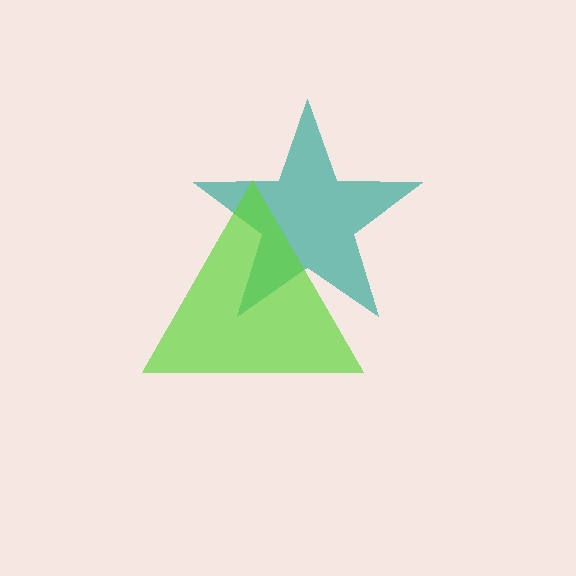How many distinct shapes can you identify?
There are 2 distinct shapes: a teal star, a lime triangle.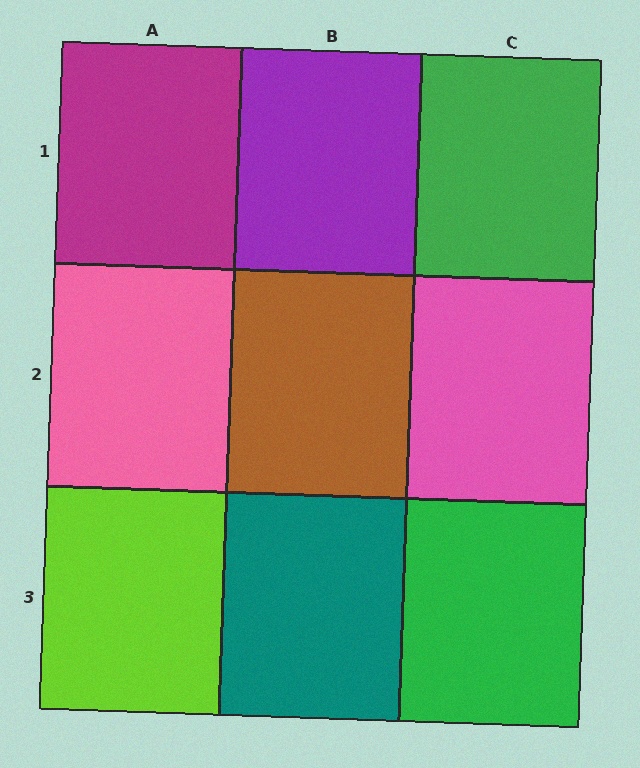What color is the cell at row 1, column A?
Magenta.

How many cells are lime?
1 cell is lime.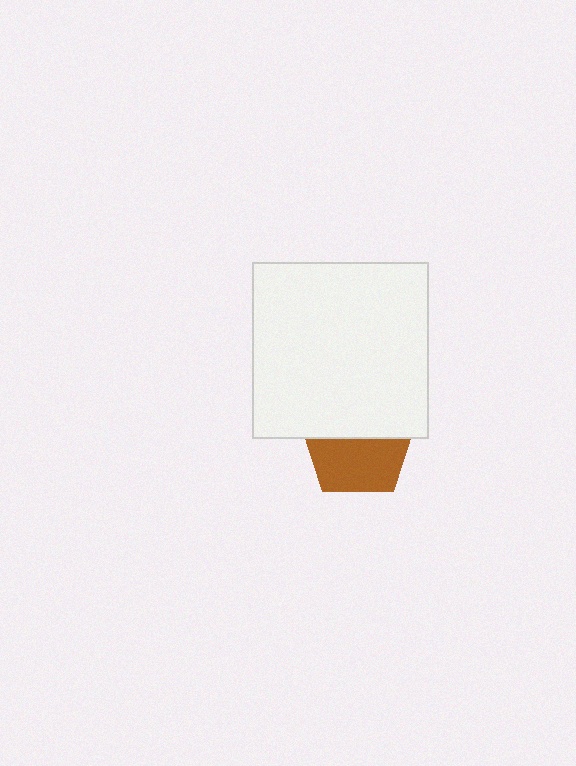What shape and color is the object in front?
The object in front is a white square.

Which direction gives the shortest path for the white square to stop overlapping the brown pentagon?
Moving up gives the shortest separation.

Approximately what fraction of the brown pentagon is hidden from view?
Roughly 48% of the brown pentagon is hidden behind the white square.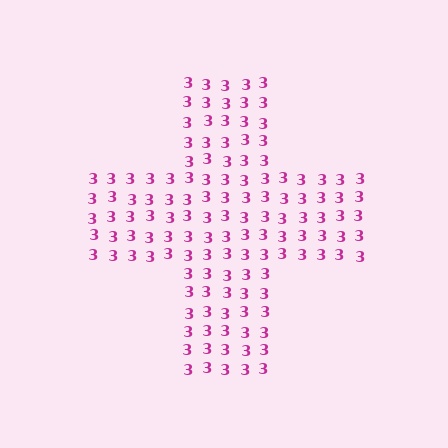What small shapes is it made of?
It is made of small digit 3's.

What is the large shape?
The large shape is a cross.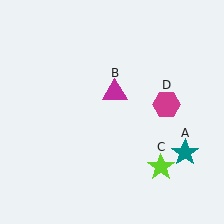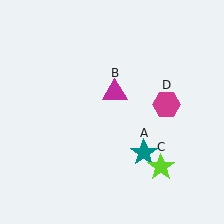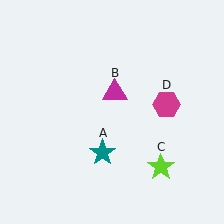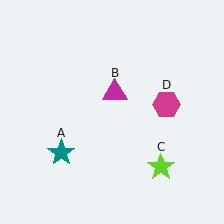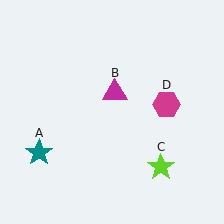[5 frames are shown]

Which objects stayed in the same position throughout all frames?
Magenta triangle (object B) and lime star (object C) and magenta hexagon (object D) remained stationary.